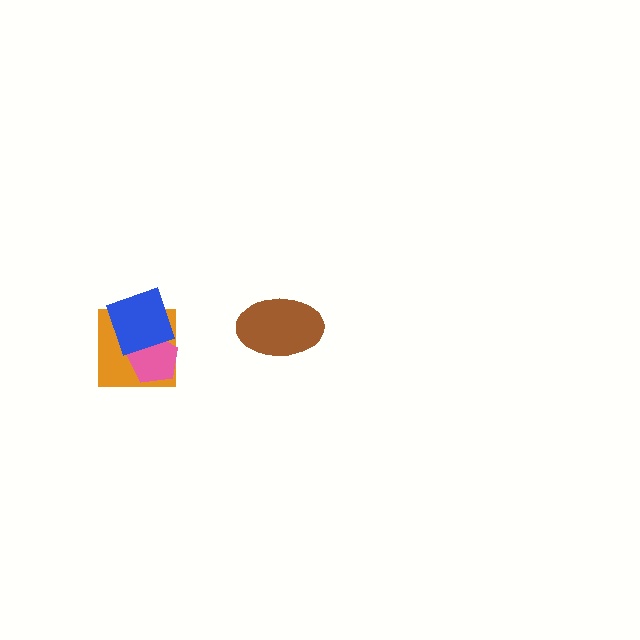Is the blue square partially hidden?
No, no other shape covers it.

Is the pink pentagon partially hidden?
Yes, it is partially covered by another shape.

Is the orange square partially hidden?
Yes, it is partially covered by another shape.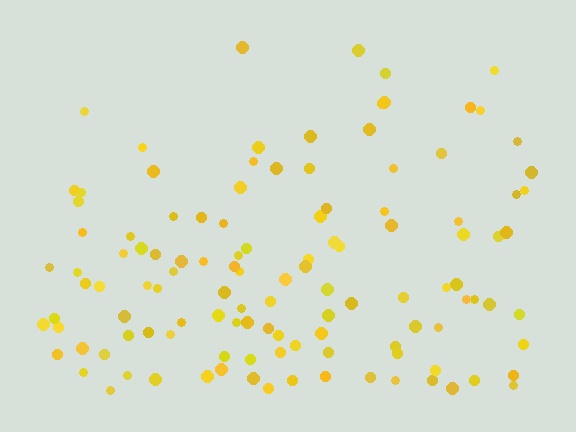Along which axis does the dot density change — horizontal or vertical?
Vertical.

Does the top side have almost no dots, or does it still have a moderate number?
Still a moderate number, just noticeably fewer than the bottom.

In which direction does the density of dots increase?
From top to bottom, with the bottom side densest.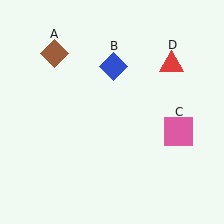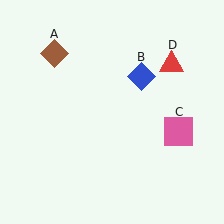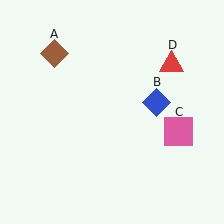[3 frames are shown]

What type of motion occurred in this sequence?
The blue diamond (object B) rotated clockwise around the center of the scene.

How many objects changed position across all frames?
1 object changed position: blue diamond (object B).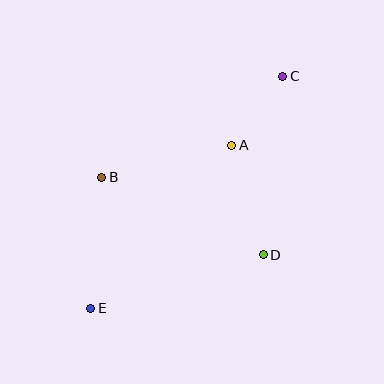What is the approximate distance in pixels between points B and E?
The distance between B and E is approximately 132 pixels.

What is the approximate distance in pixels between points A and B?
The distance between A and B is approximately 134 pixels.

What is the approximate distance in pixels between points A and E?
The distance between A and E is approximately 216 pixels.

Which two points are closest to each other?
Points A and C are closest to each other.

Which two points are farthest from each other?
Points C and E are farthest from each other.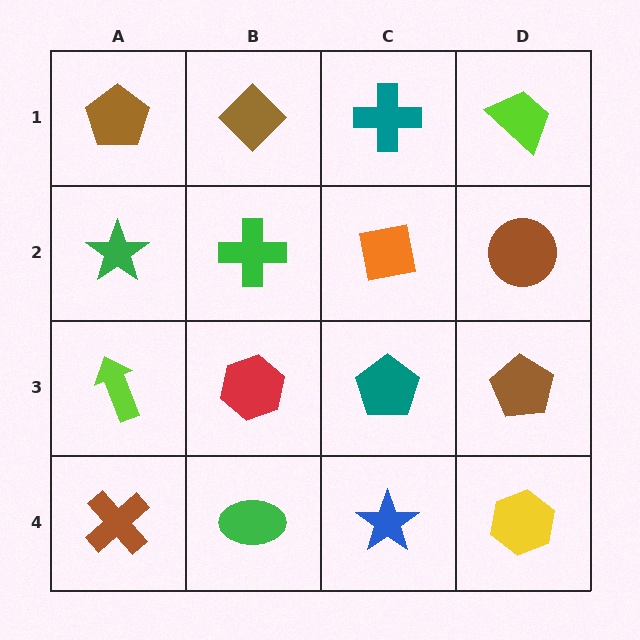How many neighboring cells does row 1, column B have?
3.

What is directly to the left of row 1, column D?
A teal cross.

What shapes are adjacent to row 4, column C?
A teal pentagon (row 3, column C), a green ellipse (row 4, column B), a yellow hexagon (row 4, column D).